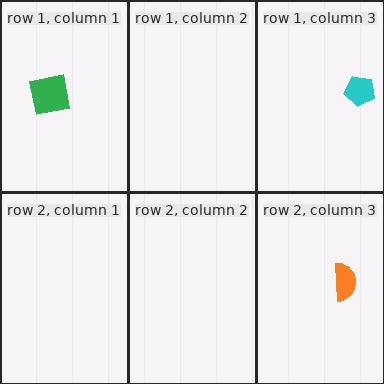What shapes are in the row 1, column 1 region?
The green square.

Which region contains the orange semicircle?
The row 2, column 3 region.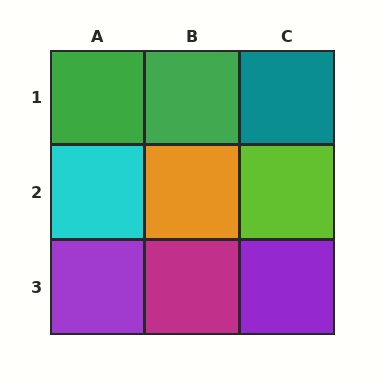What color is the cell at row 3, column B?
Magenta.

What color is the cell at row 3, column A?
Purple.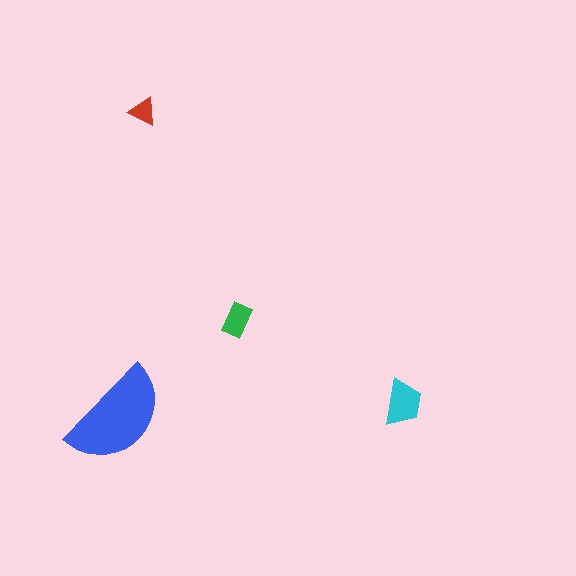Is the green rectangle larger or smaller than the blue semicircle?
Smaller.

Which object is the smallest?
The red triangle.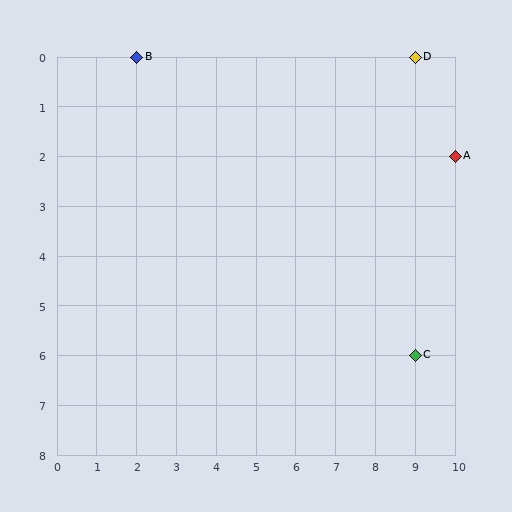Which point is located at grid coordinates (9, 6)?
Point C is at (9, 6).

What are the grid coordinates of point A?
Point A is at grid coordinates (10, 2).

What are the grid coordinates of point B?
Point B is at grid coordinates (2, 0).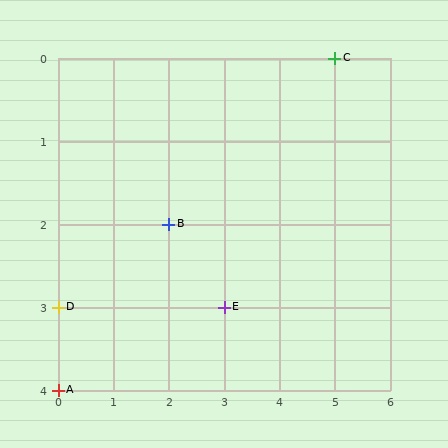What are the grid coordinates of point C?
Point C is at grid coordinates (5, 0).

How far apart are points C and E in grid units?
Points C and E are 2 columns and 3 rows apart (about 3.6 grid units diagonally).